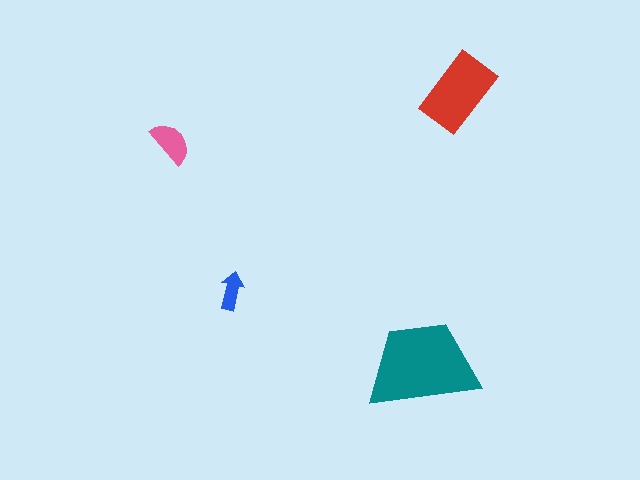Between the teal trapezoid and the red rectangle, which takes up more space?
The teal trapezoid.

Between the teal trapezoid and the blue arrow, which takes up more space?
The teal trapezoid.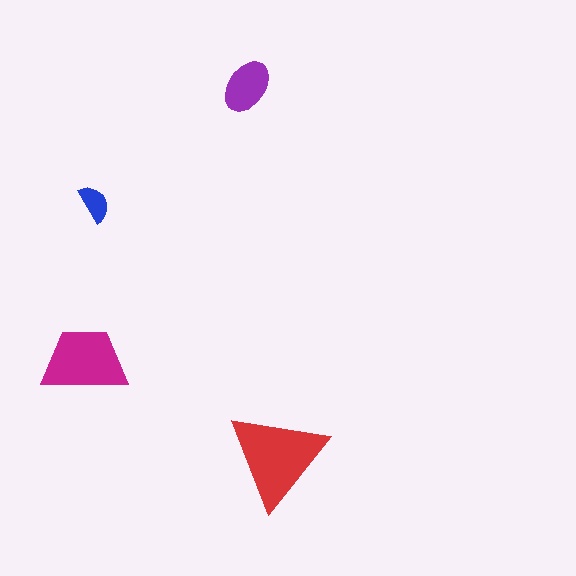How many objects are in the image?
There are 4 objects in the image.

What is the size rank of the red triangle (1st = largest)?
1st.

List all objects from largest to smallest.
The red triangle, the magenta trapezoid, the purple ellipse, the blue semicircle.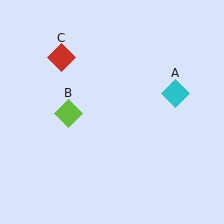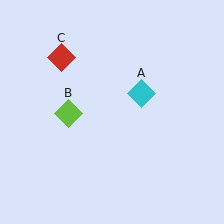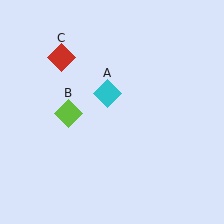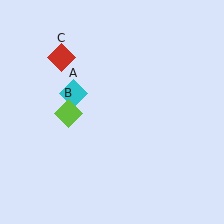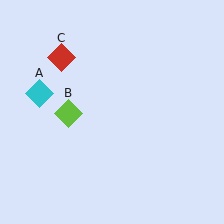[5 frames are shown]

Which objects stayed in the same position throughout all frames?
Lime diamond (object B) and red diamond (object C) remained stationary.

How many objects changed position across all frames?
1 object changed position: cyan diamond (object A).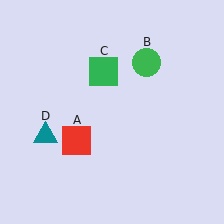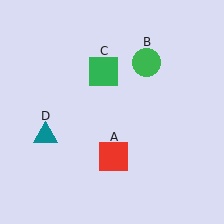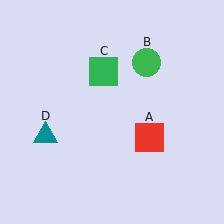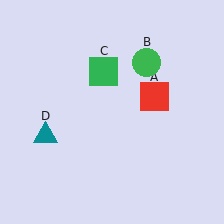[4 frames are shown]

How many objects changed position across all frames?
1 object changed position: red square (object A).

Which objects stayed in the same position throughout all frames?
Green circle (object B) and green square (object C) and teal triangle (object D) remained stationary.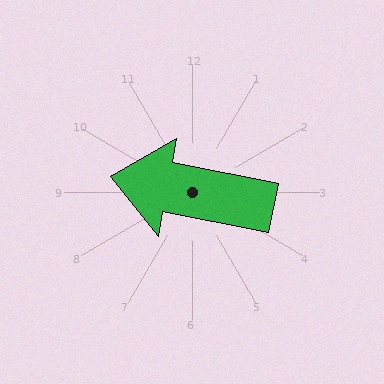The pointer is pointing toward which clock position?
Roughly 9 o'clock.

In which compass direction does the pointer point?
West.